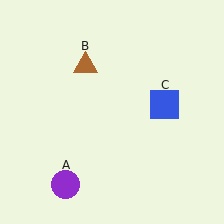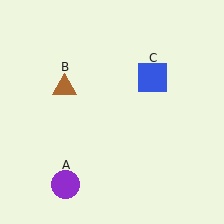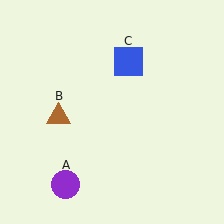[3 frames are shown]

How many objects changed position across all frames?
2 objects changed position: brown triangle (object B), blue square (object C).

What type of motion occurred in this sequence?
The brown triangle (object B), blue square (object C) rotated counterclockwise around the center of the scene.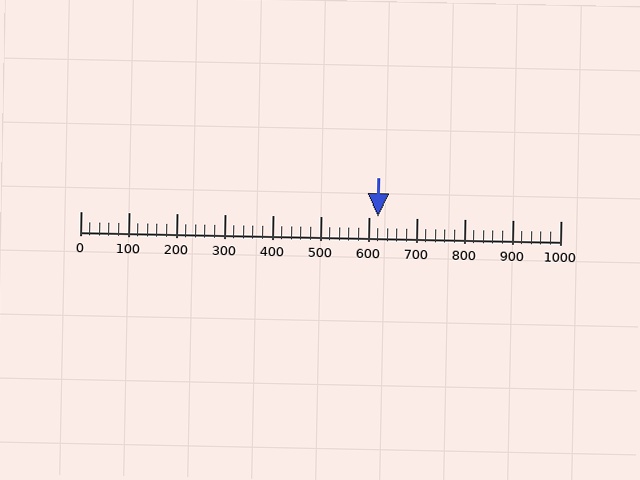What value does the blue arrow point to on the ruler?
The blue arrow points to approximately 620.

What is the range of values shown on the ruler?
The ruler shows values from 0 to 1000.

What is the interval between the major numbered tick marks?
The major tick marks are spaced 100 units apart.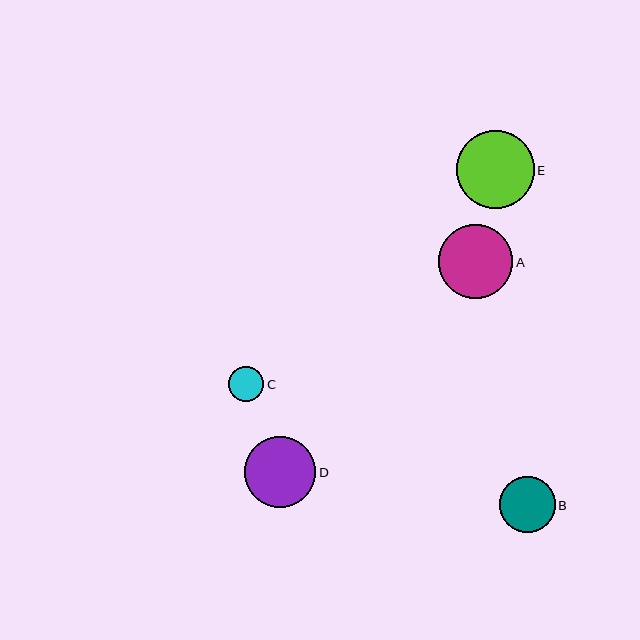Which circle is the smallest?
Circle C is the smallest with a size of approximately 35 pixels.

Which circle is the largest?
Circle E is the largest with a size of approximately 78 pixels.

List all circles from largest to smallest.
From largest to smallest: E, A, D, B, C.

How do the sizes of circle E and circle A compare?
Circle E and circle A are approximately the same size.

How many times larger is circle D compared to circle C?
Circle D is approximately 2.0 times the size of circle C.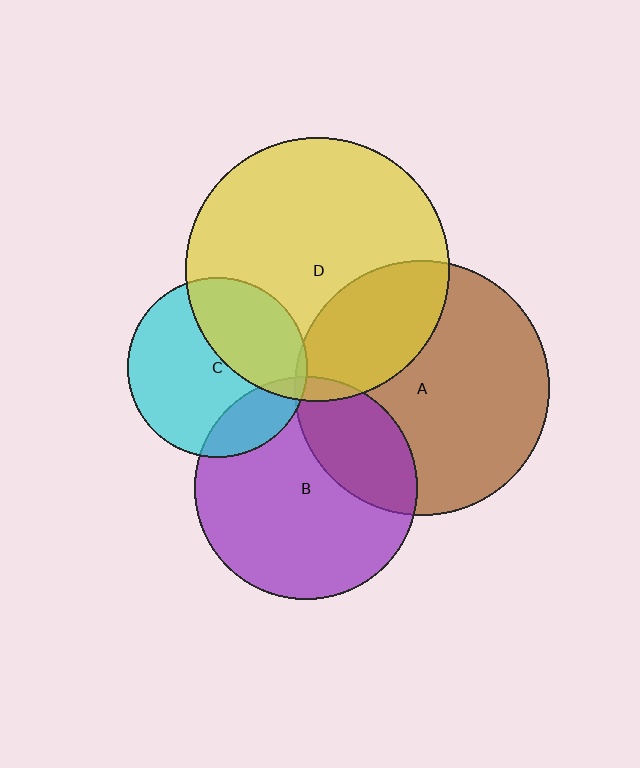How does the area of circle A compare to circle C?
Approximately 2.0 times.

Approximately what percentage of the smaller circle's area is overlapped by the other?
Approximately 30%.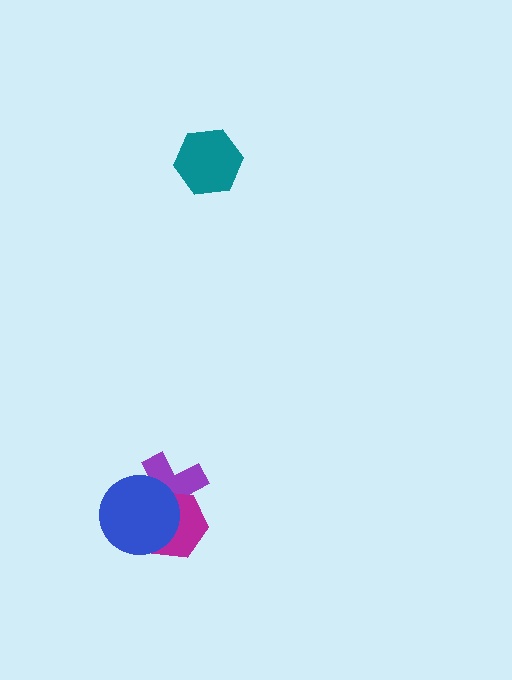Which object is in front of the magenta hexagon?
The blue circle is in front of the magenta hexagon.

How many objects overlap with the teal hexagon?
0 objects overlap with the teal hexagon.